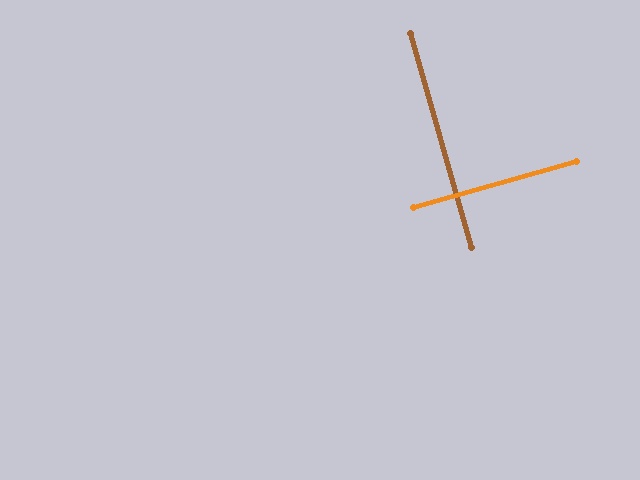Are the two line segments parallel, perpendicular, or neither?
Perpendicular — they meet at approximately 90°.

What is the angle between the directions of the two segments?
Approximately 90 degrees.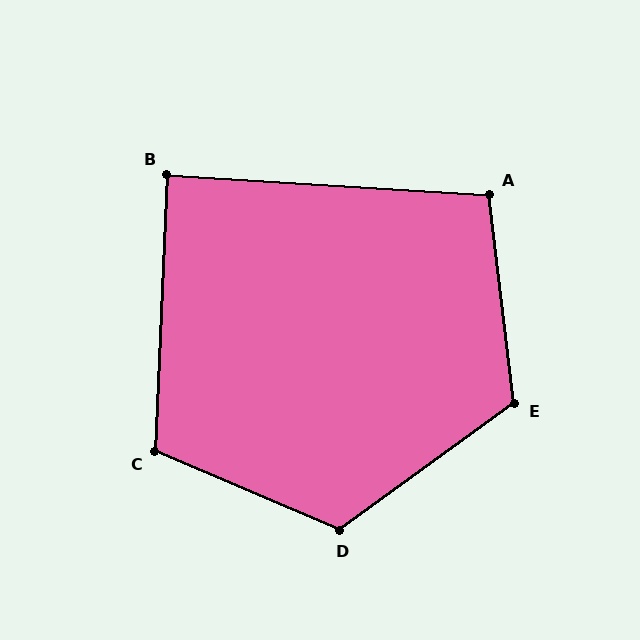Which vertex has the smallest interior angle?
B, at approximately 89 degrees.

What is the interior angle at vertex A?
Approximately 100 degrees (obtuse).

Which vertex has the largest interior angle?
D, at approximately 121 degrees.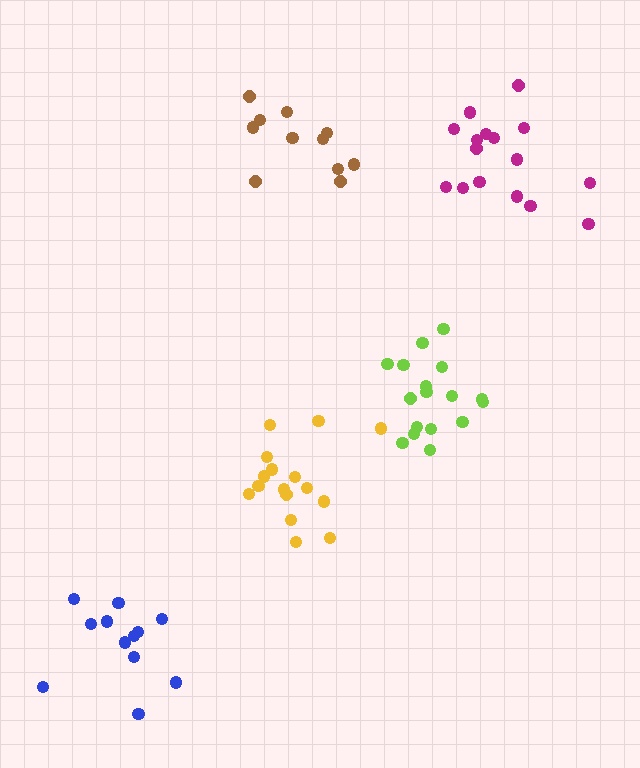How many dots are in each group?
Group 1: 16 dots, Group 2: 11 dots, Group 3: 12 dots, Group 4: 16 dots, Group 5: 17 dots (72 total).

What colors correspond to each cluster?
The clusters are colored: magenta, brown, blue, yellow, lime.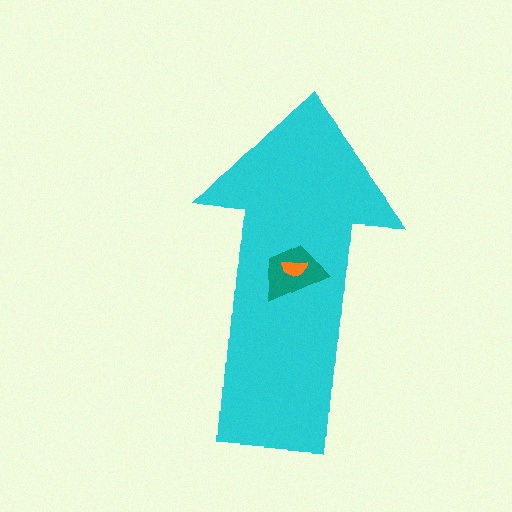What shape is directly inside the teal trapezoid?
The orange semicircle.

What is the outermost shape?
The cyan arrow.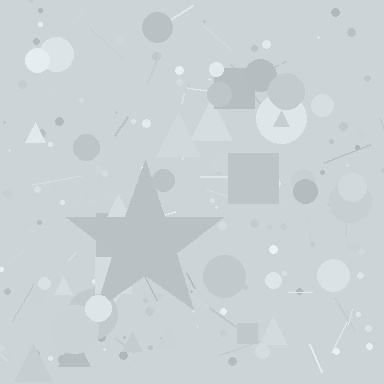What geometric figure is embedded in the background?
A star is embedded in the background.